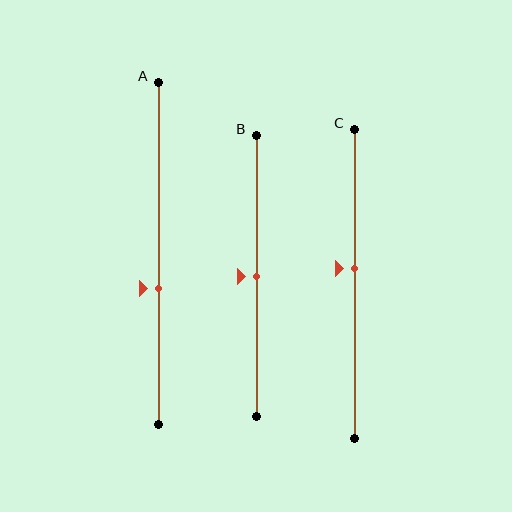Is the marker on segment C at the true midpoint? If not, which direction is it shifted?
No, the marker on segment C is shifted upward by about 5% of the segment length.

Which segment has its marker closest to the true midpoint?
Segment B has its marker closest to the true midpoint.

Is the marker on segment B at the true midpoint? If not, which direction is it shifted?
Yes, the marker on segment B is at the true midpoint.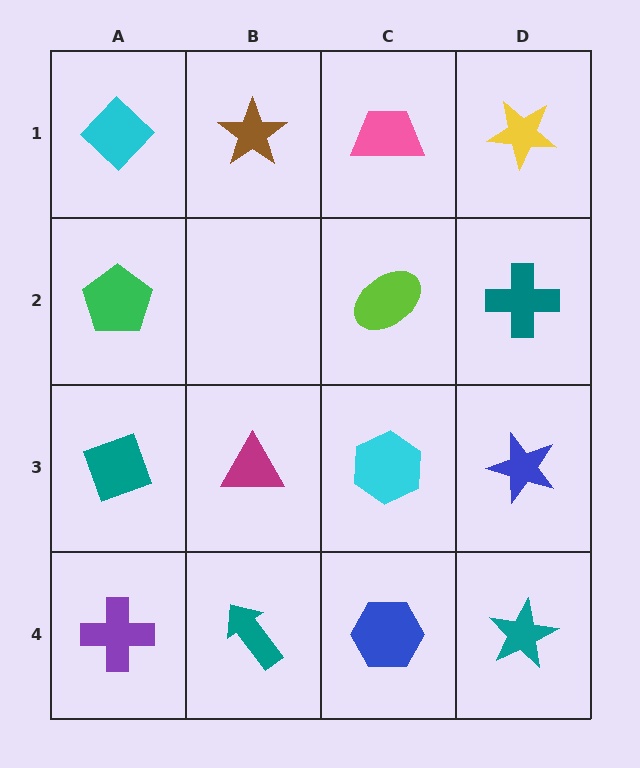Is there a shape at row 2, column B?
No, that cell is empty.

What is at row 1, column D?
A yellow star.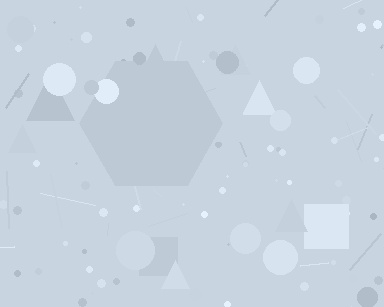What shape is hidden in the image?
A hexagon is hidden in the image.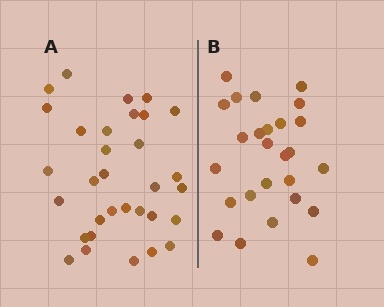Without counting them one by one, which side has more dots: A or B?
Region A (the left region) has more dots.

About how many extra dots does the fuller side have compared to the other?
Region A has about 6 more dots than region B.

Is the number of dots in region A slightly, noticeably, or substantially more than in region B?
Region A has only slightly more — the two regions are fairly close. The ratio is roughly 1.2 to 1.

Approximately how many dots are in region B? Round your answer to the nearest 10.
About 30 dots. (The exact count is 26, which rounds to 30.)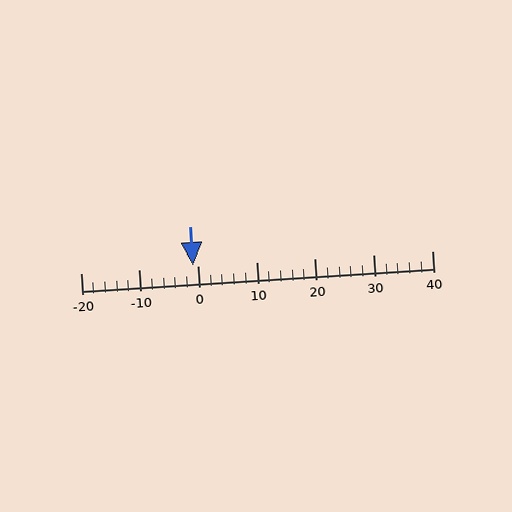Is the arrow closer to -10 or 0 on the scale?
The arrow is closer to 0.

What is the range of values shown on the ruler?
The ruler shows values from -20 to 40.